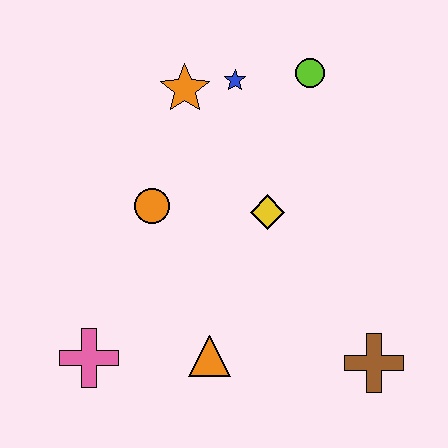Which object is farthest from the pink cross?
The lime circle is farthest from the pink cross.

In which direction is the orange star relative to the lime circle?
The orange star is to the left of the lime circle.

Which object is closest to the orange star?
The blue star is closest to the orange star.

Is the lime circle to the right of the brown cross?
No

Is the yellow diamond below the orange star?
Yes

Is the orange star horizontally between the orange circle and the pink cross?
No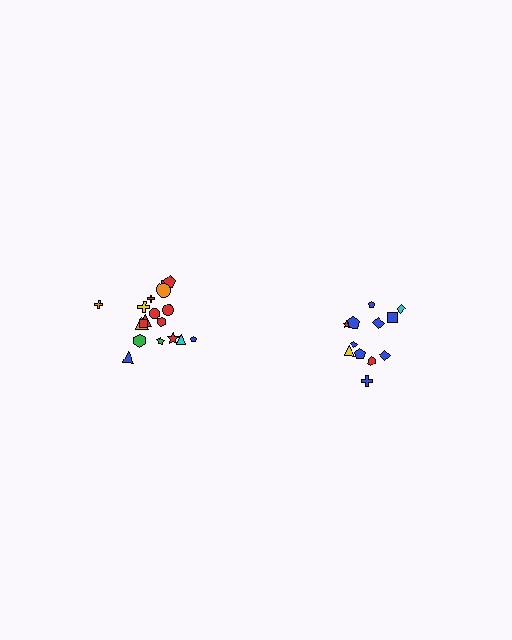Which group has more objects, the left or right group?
The left group.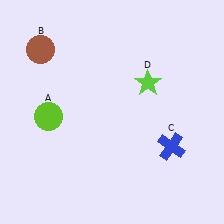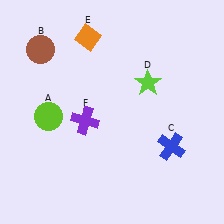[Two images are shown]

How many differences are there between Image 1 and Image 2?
There are 2 differences between the two images.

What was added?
An orange diamond (E), a purple cross (F) were added in Image 2.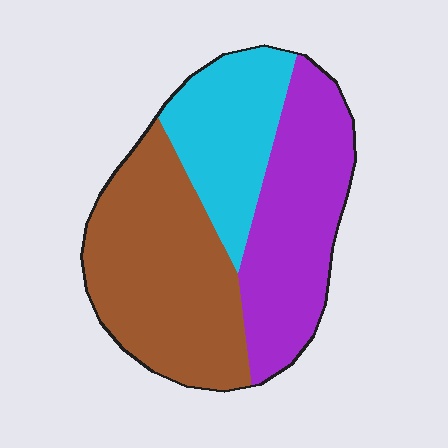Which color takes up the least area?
Cyan, at roughly 25%.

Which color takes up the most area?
Brown, at roughly 40%.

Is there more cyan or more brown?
Brown.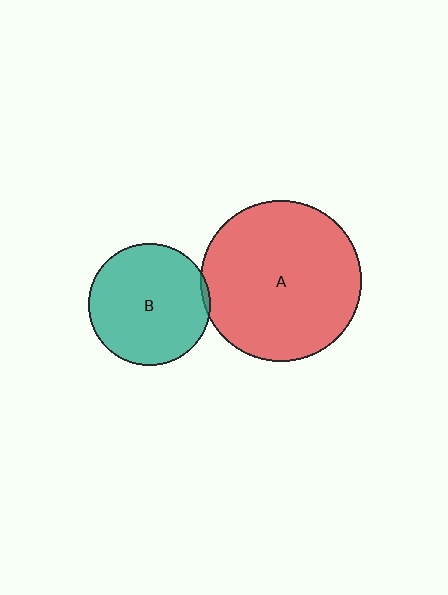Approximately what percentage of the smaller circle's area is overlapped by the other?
Approximately 5%.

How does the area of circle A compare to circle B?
Approximately 1.7 times.